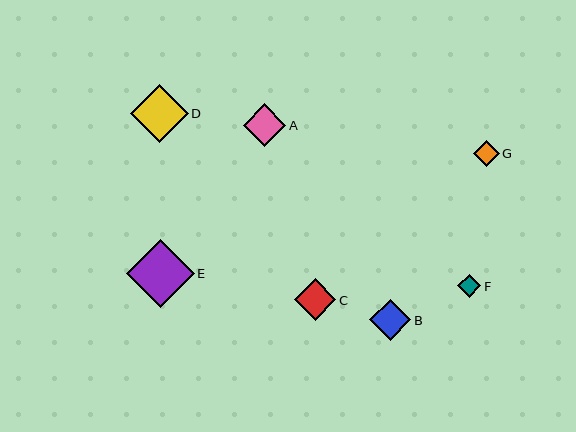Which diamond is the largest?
Diamond E is the largest with a size of approximately 67 pixels.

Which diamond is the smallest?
Diamond F is the smallest with a size of approximately 23 pixels.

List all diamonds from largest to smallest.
From largest to smallest: E, D, A, C, B, G, F.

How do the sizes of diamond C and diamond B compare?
Diamond C and diamond B are approximately the same size.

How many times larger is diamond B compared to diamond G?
Diamond B is approximately 1.6 times the size of diamond G.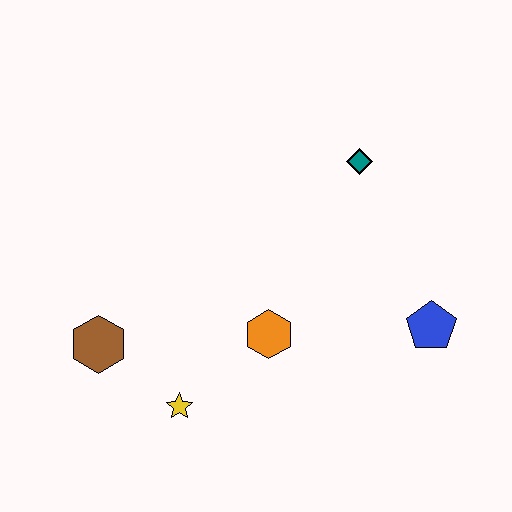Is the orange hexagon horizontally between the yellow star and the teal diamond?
Yes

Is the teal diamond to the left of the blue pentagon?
Yes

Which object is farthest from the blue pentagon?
The brown hexagon is farthest from the blue pentagon.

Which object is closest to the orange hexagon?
The yellow star is closest to the orange hexagon.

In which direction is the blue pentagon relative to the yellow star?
The blue pentagon is to the right of the yellow star.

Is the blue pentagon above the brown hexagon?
Yes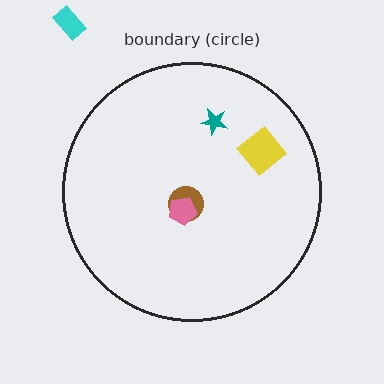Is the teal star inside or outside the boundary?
Inside.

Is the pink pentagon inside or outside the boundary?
Inside.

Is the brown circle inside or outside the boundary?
Inside.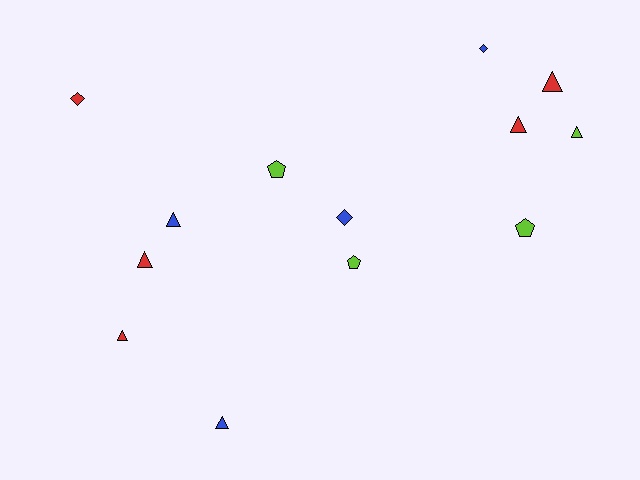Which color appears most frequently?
Red, with 5 objects.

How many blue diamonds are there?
There are 2 blue diamonds.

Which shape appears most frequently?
Triangle, with 7 objects.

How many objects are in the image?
There are 13 objects.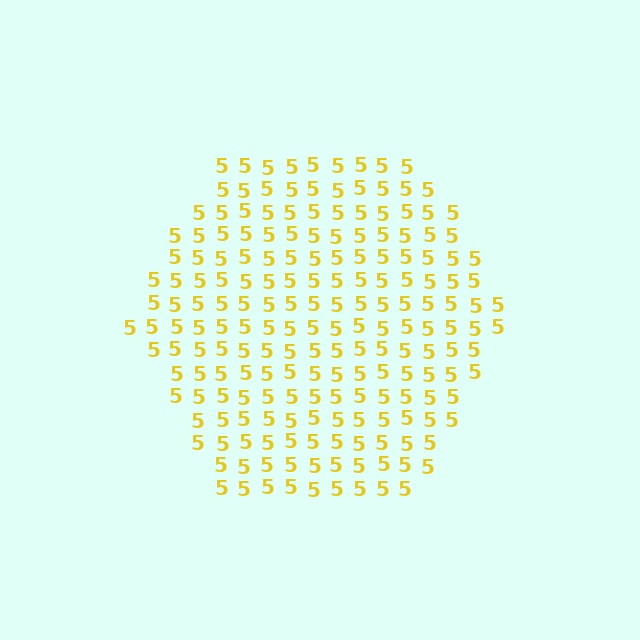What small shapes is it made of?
It is made of small digit 5's.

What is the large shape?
The large shape is a hexagon.